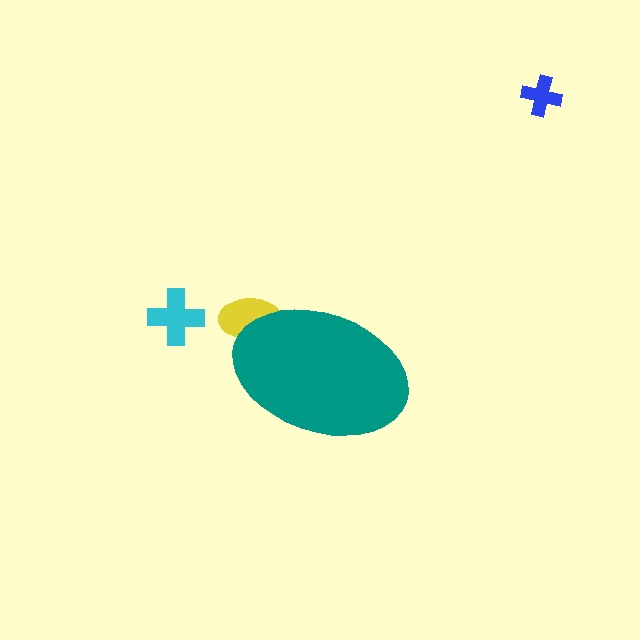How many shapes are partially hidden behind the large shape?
1 shape is partially hidden.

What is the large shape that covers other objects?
A teal ellipse.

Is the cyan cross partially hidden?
No, the cyan cross is fully visible.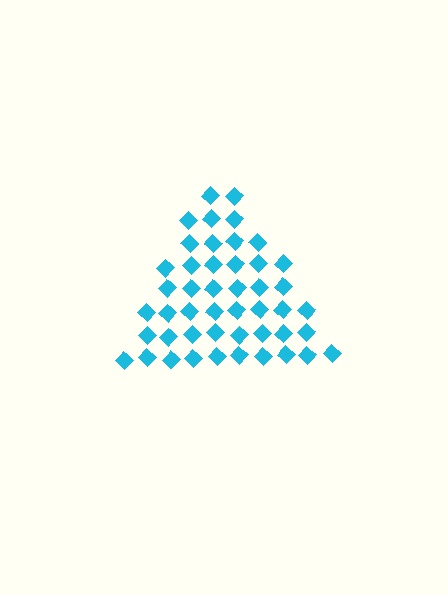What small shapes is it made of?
It is made of small diamonds.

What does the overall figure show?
The overall figure shows a triangle.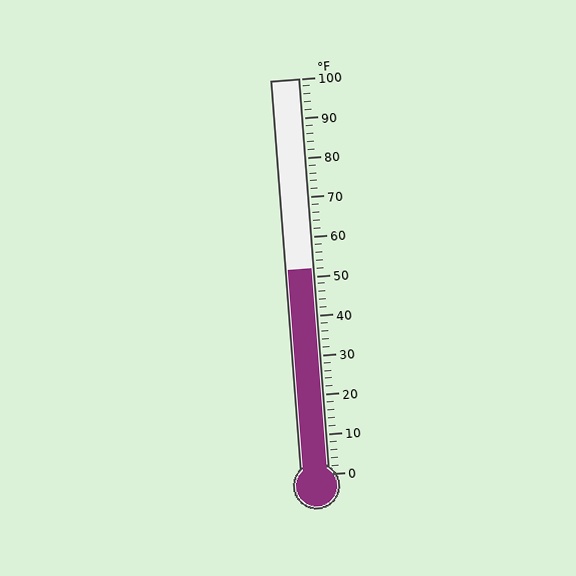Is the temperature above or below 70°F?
The temperature is below 70°F.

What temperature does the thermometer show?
The thermometer shows approximately 52°F.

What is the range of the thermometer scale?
The thermometer scale ranges from 0°F to 100°F.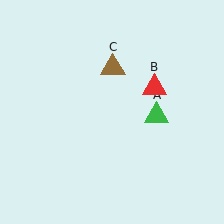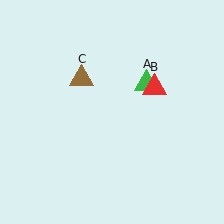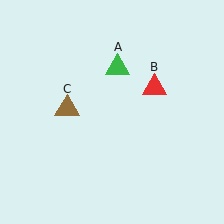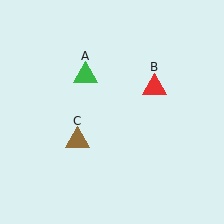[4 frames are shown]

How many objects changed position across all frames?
2 objects changed position: green triangle (object A), brown triangle (object C).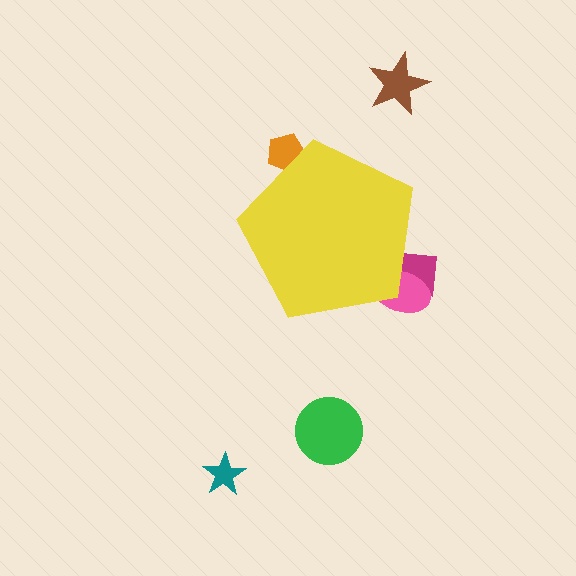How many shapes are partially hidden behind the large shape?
3 shapes are partially hidden.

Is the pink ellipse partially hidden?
Yes, the pink ellipse is partially hidden behind the yellow pentagon.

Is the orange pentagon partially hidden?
Yes, the orange pentagon is partially hidden behind the yellow pentagon.